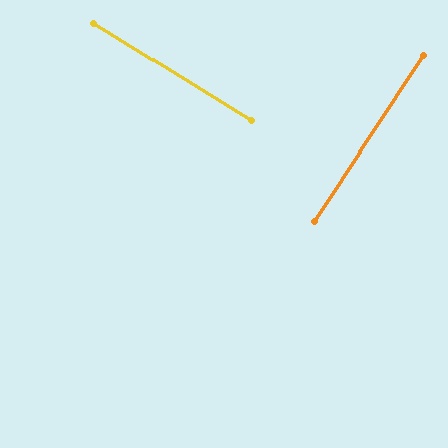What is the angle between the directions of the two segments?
Approximately 88 degrees.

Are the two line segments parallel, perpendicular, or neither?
Perpendicular — they meet at approximately 88°.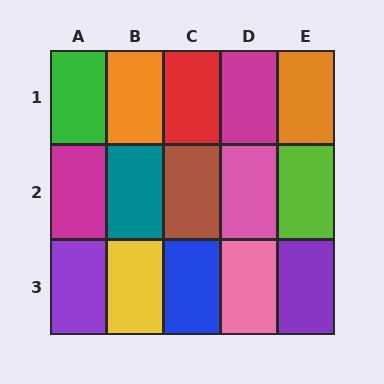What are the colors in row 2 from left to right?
Magenta, teal, brown, pink, lime.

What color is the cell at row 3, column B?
Yellow.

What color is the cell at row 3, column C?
Blue.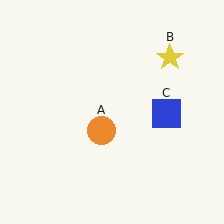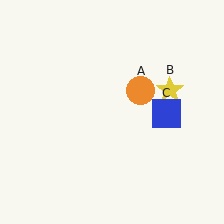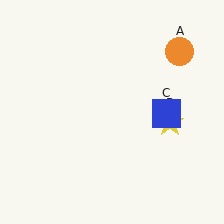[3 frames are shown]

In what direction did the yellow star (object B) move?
The yellow star (object B) moved down.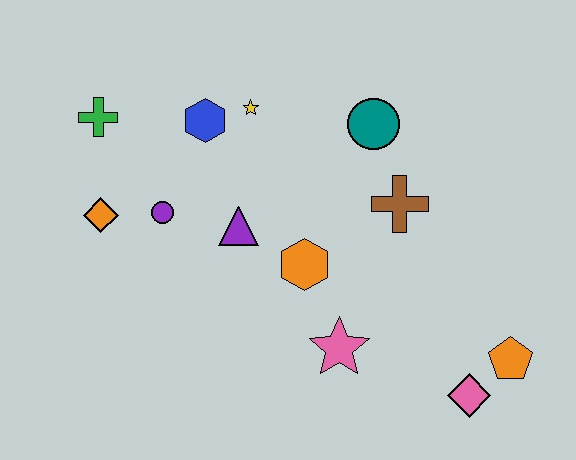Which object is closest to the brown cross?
The teal circle is closest to the brown cross.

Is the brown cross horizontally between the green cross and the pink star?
No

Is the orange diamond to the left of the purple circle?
Yes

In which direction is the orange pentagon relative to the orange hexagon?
The orange pentagon is to the right of the orange hexagon.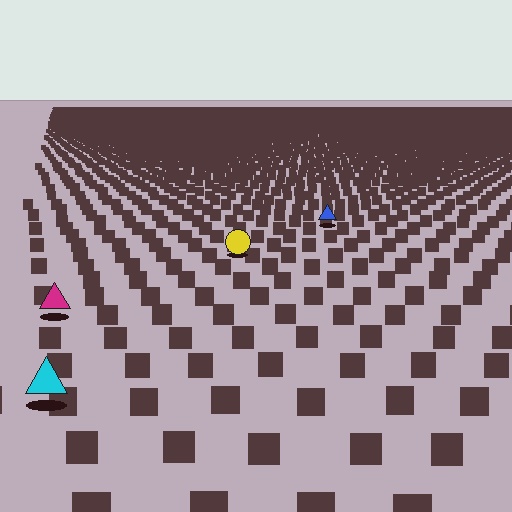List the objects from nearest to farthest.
From nearest to farthest: the cyan triangle, the magenta triangle, the yellow circle, the blue triangle.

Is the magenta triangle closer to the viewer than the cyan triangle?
No. The cyan triangle is closer — you can tell from the texture gradient: the ground texture is coarser near it.